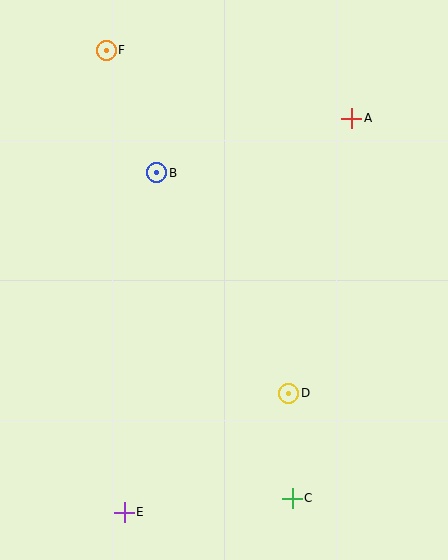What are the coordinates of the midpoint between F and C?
The midpoint between F and C is at (199, 274).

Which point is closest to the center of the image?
Point B at (157, 173) is closest to the center.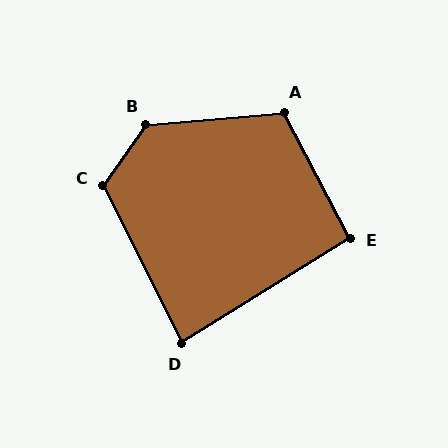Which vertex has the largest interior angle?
B, at approximately 130 degrees.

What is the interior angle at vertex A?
Approximately 113 degrees (obtuse).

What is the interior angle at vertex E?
Approximately 95 degrees (approximately right).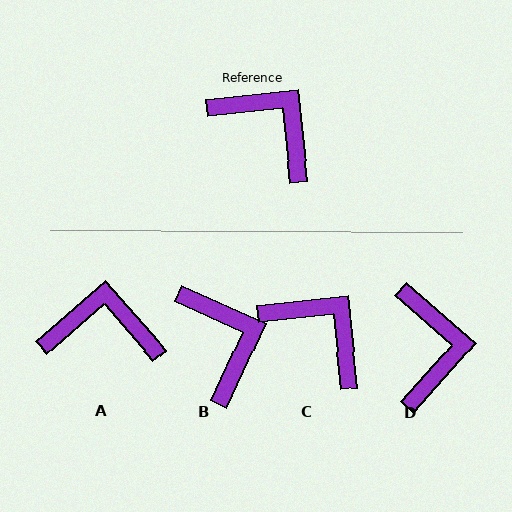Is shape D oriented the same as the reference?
No, it is off by about 48 degrees.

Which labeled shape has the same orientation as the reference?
C.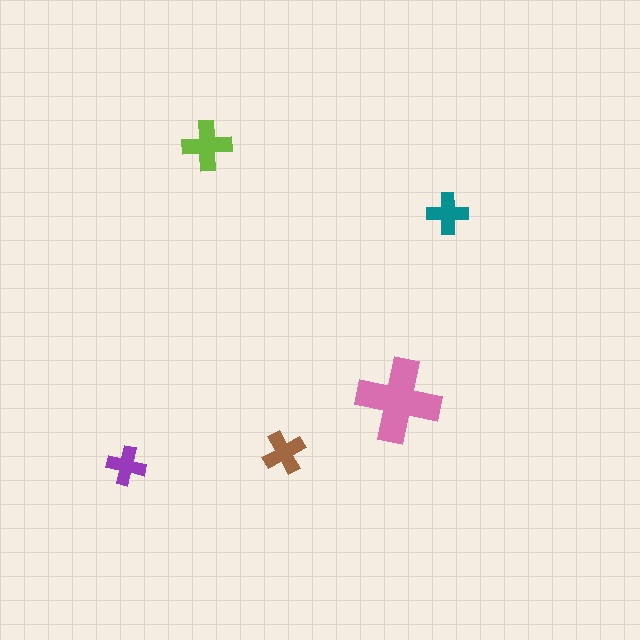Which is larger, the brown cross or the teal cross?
The brown one.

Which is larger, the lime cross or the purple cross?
The lime one.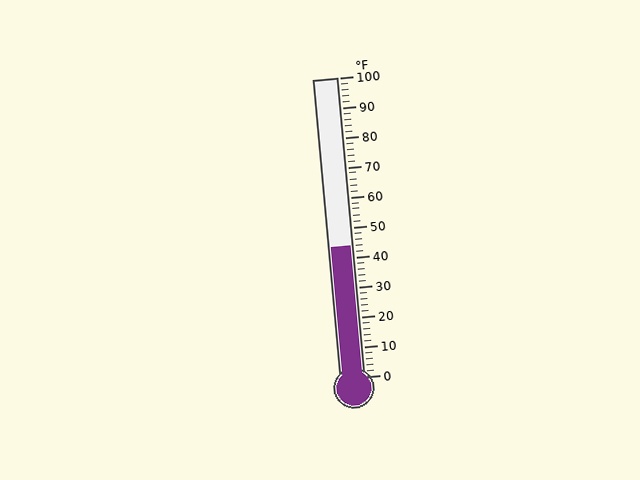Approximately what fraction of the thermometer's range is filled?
The thermometer is filled to approximately 45% of its range.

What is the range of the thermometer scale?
The thermometer scale ranges from 0°F to 100°F.